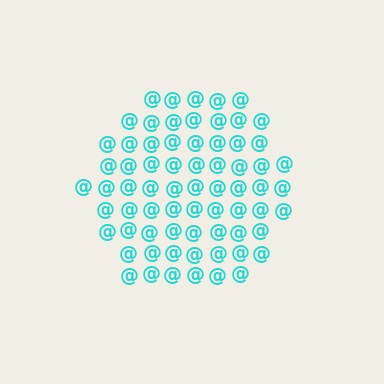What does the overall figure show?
The overall figure shows a hexagon.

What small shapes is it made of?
It is made of small at signs.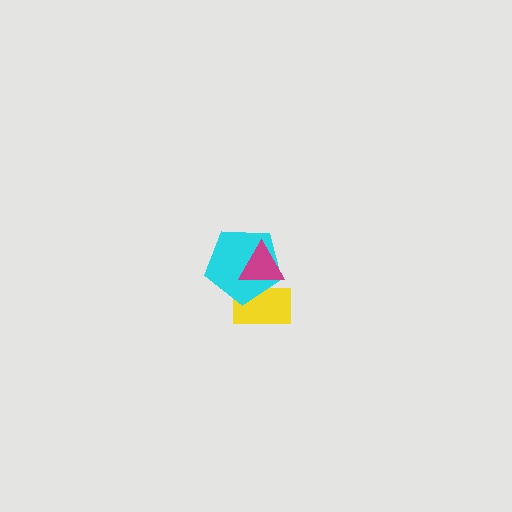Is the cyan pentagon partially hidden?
Yes, it is partially covered by another shape.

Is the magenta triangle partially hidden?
No, no other shape covers it.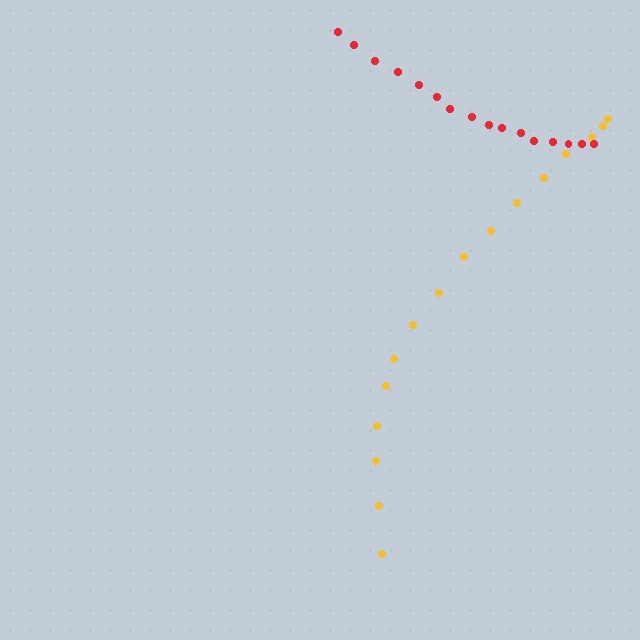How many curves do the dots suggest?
There are 2 distinct paths.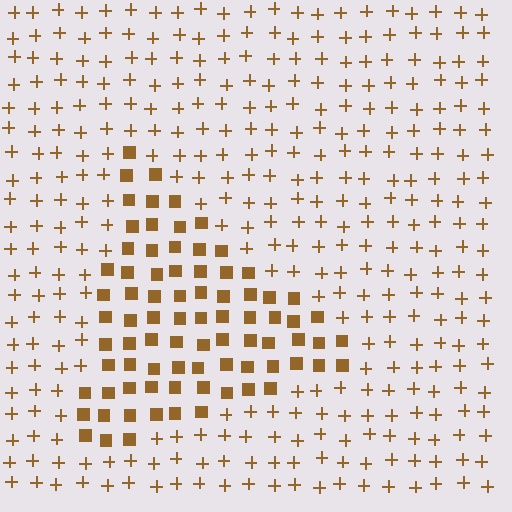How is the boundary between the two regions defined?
The boundary is defined by a change in element shape: squares inside vs. plus signs outside. All elements share the same color and spacing.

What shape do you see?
I see a triangle.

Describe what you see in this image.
The image is filled with small brown elements arranged in a uniform grid. A triangle-shaped region contains squares, while the surrounding area contains plus signs. The boundary is defined purely by the change in element shape.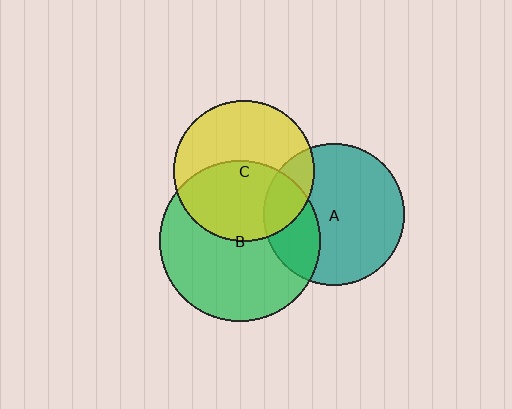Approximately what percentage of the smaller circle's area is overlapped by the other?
Approximately 25%.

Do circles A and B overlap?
Yes.